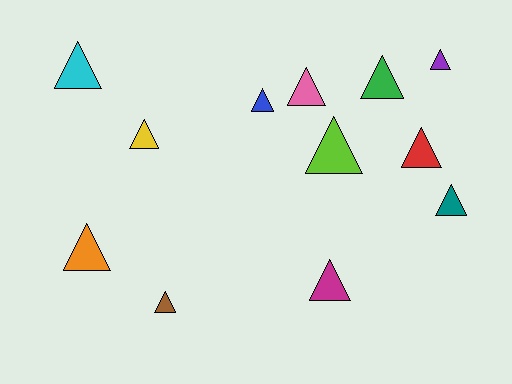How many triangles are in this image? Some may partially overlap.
There are 12 triangles.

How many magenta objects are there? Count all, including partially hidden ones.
There is 1 magenta object.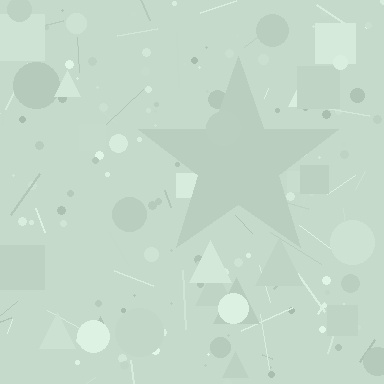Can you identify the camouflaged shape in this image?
The camouflaged shape is a star.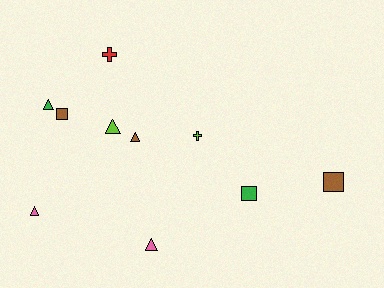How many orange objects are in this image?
There are no orange objects.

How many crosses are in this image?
There are 2 crosses.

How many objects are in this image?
There are 10 objects.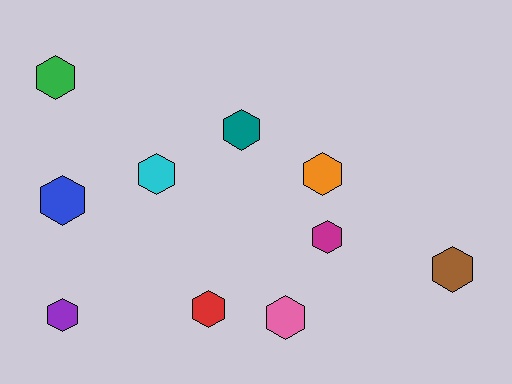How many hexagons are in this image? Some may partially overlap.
There are 10 hexagons.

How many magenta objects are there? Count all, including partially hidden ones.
There is 1 magenta object.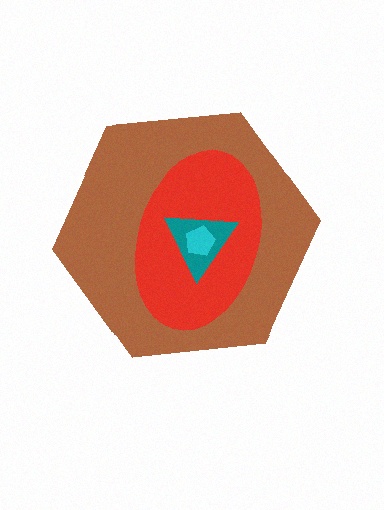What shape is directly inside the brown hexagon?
The red ellipse.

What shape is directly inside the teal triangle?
The cyan pentagon.